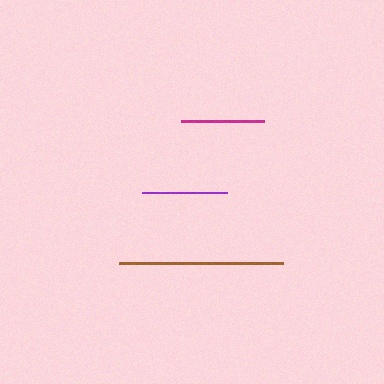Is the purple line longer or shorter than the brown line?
The brown line is longer than the purple line.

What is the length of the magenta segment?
The magenta segment is approximately 83 pixels long.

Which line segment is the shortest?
The magenta line is the shortest at approximately 83 pixels.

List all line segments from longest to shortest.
From longest to shortest: brown, purple, magenta.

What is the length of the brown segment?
The brown segment is approximately 164 pixels long.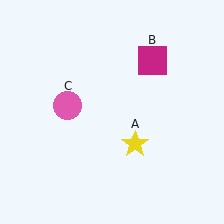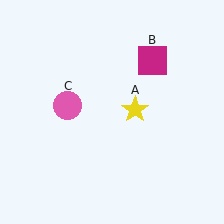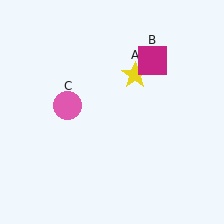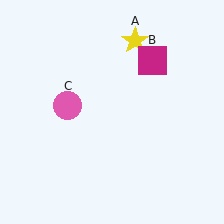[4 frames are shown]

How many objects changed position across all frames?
1 object changed position: yellow star (object A).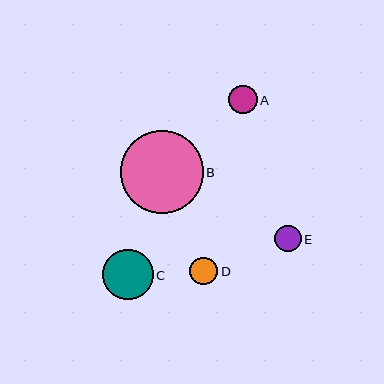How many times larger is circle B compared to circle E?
Circle B is approximately 3.2 times the size of circle E.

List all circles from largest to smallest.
From largest to smallest: B, C, A, D, E.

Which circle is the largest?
Circle B is the largest with a size of approximately 83 pixels.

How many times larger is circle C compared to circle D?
Circle C is approximately 1.8 times the size of circle D.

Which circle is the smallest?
Circle E is the smallest with a size of approximately 26 pixels.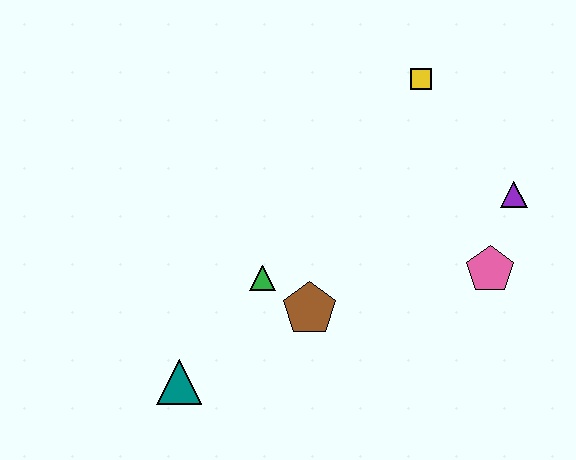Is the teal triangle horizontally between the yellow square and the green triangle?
No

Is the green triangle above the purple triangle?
No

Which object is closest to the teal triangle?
The green triangle is closest to the teal triangle.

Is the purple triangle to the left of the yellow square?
No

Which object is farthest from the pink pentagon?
The teal triangle is farthest from the pink pentagon.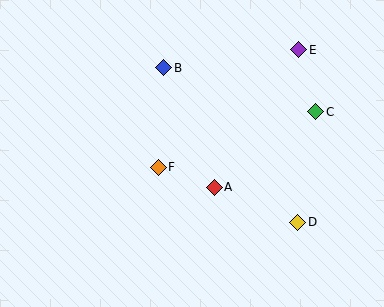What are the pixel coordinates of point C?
Point C is at (316, 112).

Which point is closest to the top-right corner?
Point E is closest to the top-right corner.